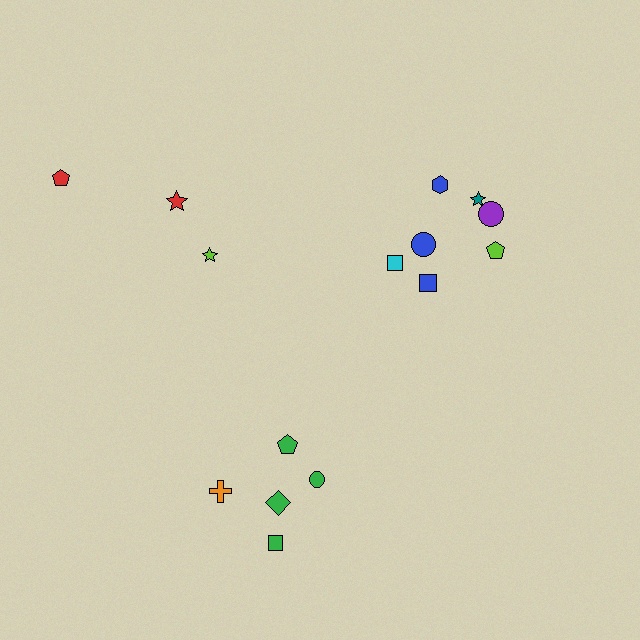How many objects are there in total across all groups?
There are 15 objects.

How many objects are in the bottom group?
There are 5 objects.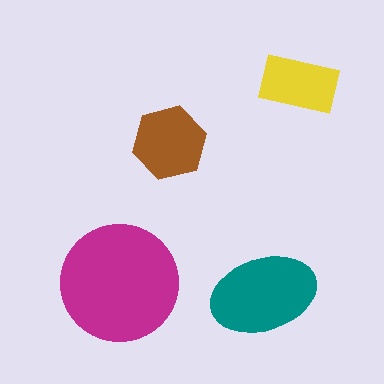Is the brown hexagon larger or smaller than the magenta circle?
Smaller.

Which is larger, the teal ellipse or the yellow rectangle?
The teal ellipse.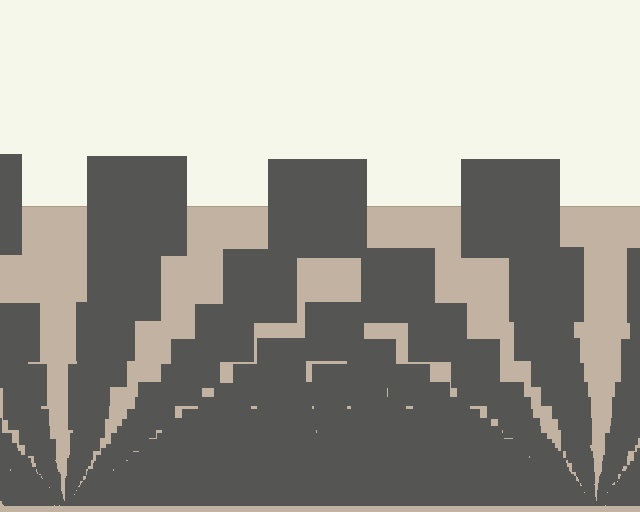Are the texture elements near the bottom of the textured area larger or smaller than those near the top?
Smaller. The gradient is inverted — elements near the bottom are smaller and denser.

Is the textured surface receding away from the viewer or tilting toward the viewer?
The surface appears to tilt toward the viewer. Texture elements get larger and sparser toward the top.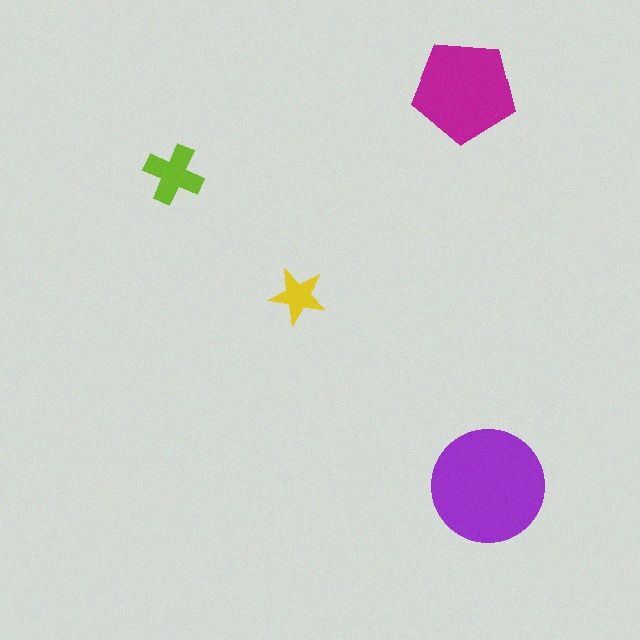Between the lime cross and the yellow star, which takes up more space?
The lime cross.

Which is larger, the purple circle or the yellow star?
The purple circle.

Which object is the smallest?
The yellow star.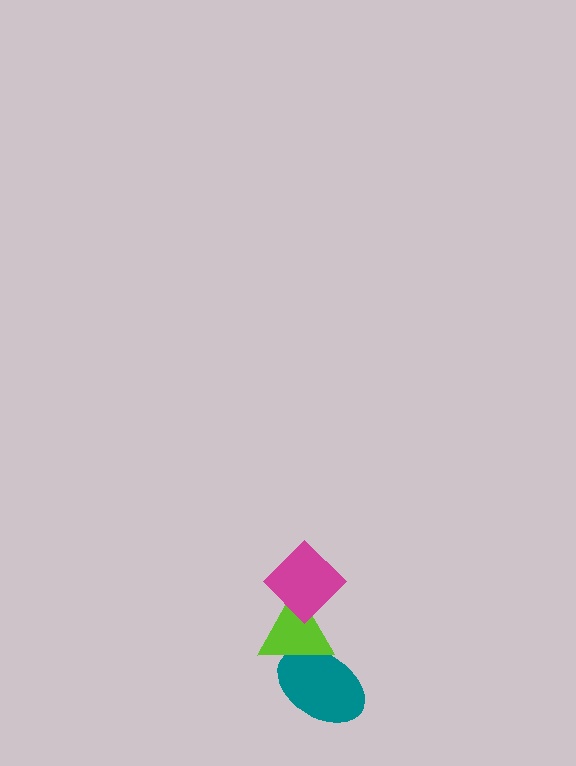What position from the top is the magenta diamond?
The magenta diamond is 1st from the top.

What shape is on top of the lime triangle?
The magenta diamond is on top of the lime triangle.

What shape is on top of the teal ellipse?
The lime triangle is on top of the teal ellipse.